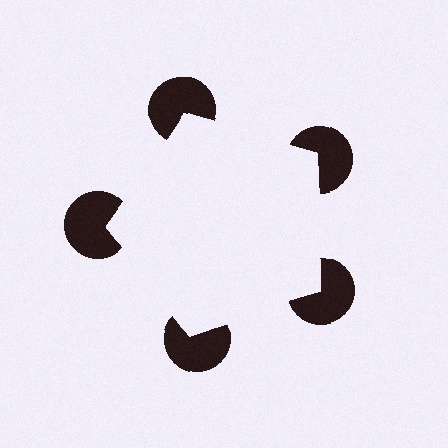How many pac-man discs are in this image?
There are 5 — one at each vertex of the illusory pentagon.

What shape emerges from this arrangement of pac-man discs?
An illusory pentagon — its edges are inferred from the aligned wedge cuts in the pac-man discs, not physically drawn.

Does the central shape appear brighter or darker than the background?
It typically appears slightly brighter than the background, even though no actual brightness change is drawn.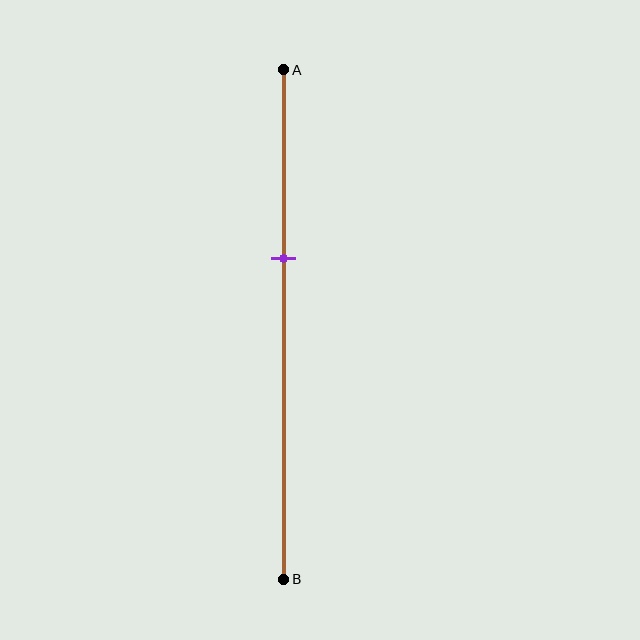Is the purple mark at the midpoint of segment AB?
No, the mark is at about 35% from A, not at the 50% midpoint.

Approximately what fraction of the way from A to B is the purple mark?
The purple mark is approximately 35% of the way from A to B.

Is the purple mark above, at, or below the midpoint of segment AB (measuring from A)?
The purple mark is above the midpoint of segment AB.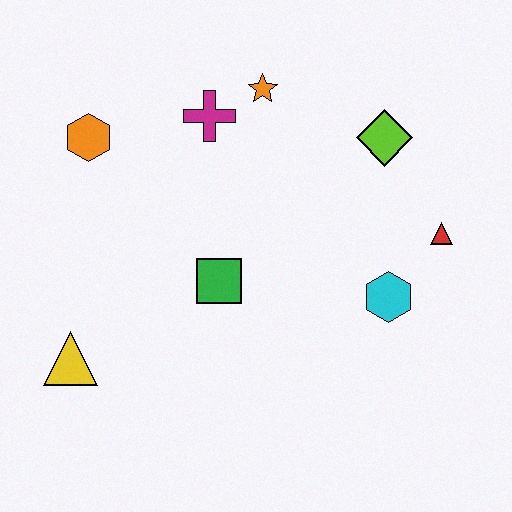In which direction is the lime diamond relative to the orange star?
The lime diamond is to the right of the orange star.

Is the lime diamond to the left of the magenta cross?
No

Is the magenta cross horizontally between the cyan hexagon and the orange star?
No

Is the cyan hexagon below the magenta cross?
Yes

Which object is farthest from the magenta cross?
The yellow triangle is farthest from the magenta cross.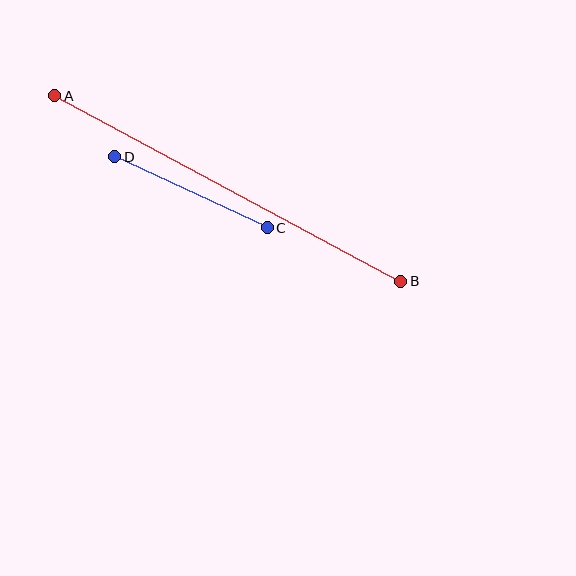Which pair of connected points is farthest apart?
Points A and B are farthest apart.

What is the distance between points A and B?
The distance is approximately 393 pixels.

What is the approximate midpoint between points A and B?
The midpoint is at approximately (228, 188) pixels.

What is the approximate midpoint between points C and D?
The midpoint is at approximately (191, 192) pixels.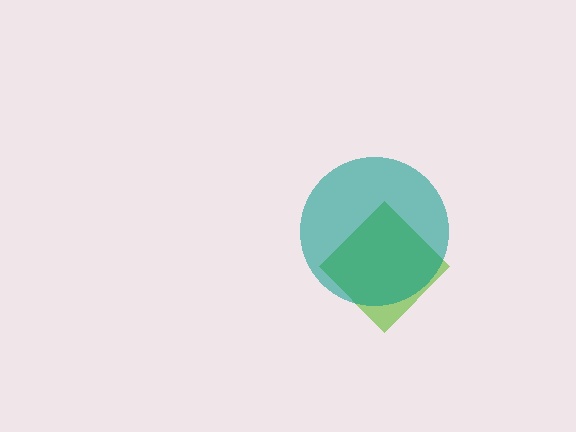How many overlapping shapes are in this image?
There are 2 overlapping shapes in the image.